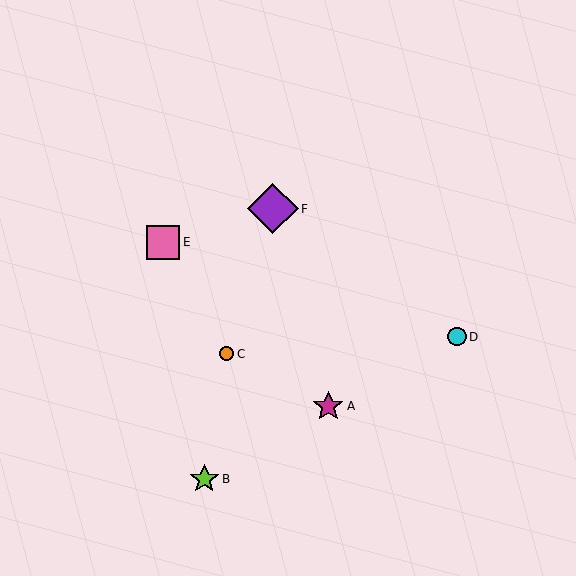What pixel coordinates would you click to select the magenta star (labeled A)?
Click at (328, 406) to select the magenta star A.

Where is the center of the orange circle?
The center of the orange circle is at (227, 354).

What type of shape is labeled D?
Shape D is a cyan circle.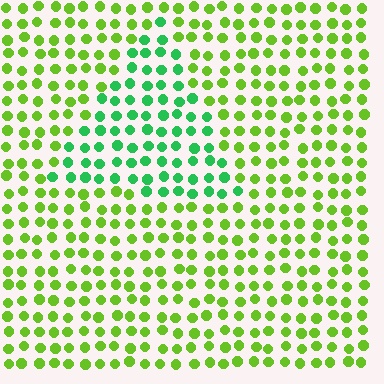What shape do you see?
I see a triangle.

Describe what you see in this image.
The image is filled with small lime elements in a uniform arrangement. A triangle-shaped region is visible where the elements are tinted to a slightly different hue, forming a subtle color boundary.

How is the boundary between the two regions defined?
The boundary is defined purely by a slight shift in hue (about 43 degrees). Spacing, size, and orientation are identical on both sides.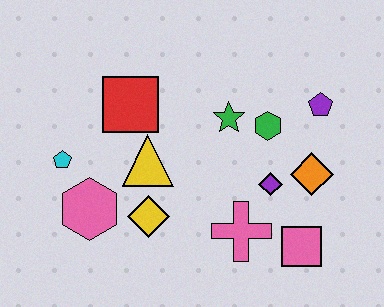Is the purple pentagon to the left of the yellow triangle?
No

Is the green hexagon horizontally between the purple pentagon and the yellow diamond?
Yes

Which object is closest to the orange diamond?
The purple diamond is closest to the orange diamond.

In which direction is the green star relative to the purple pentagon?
The green star is to the left of the purple pentagon.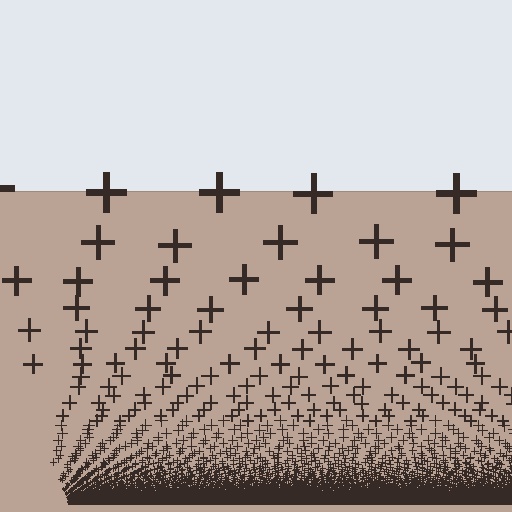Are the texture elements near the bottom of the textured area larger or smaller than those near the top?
Smaller. The gradient is inverted — elements near the bottom are smaller and denser.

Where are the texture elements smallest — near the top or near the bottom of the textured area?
Near the bottom.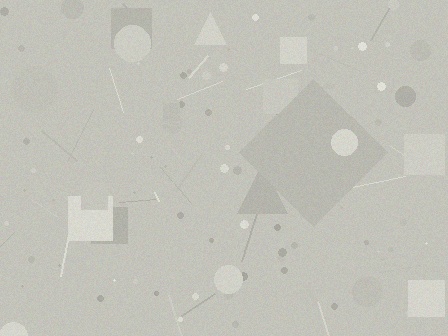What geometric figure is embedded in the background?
A diamond is embedded in the background.